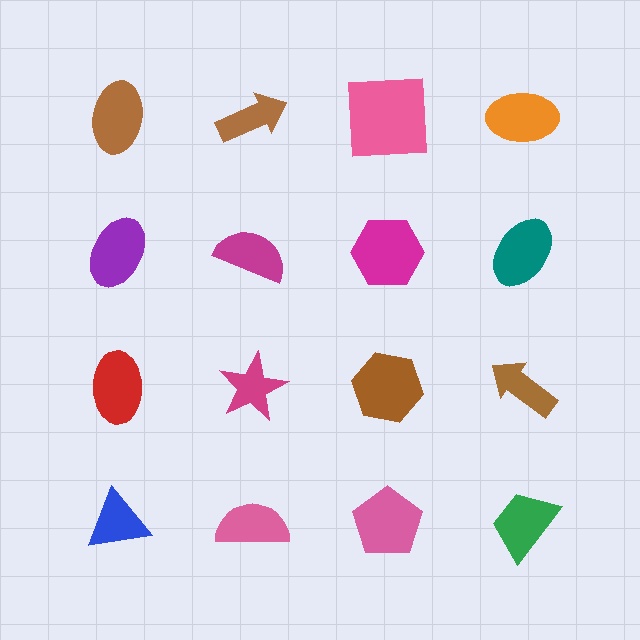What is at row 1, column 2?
A brown arrow.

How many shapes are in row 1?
4 shapes.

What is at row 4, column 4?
A green trapezoid.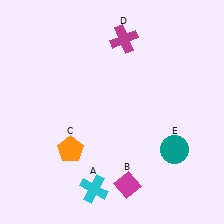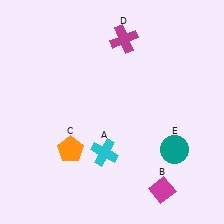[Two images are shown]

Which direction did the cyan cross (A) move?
The cyan cross (A) moved up.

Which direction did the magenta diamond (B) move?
The magenta diamond (B) moved right.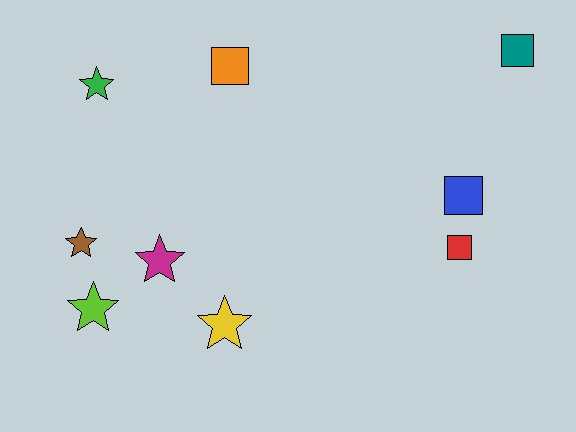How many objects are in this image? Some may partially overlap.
There are 9 objects.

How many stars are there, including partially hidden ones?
There are 5 stars.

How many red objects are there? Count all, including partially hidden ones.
There is 1 red object.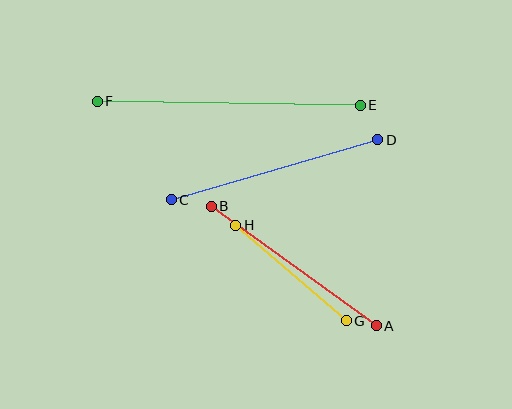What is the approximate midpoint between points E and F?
The midpoint is at approximately (229, 103) pixels.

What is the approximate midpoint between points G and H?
The midpoint is at approximately (291, 273) pixels.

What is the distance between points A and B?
The distance is approximately 204 pixels.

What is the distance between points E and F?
The distance is approximately 263 pixels.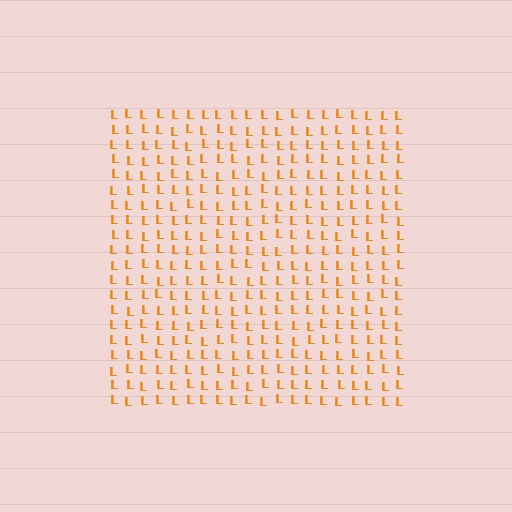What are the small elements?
The small elements are letter L's.